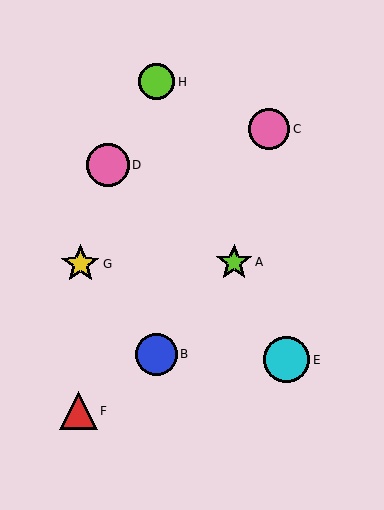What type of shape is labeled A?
Shape A is a lime star.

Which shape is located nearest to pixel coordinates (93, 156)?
The pink circle (labeled D) at (108, 165) is nearest to that location.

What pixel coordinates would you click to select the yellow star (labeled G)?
Click at (80, 264) to select the yellow star G.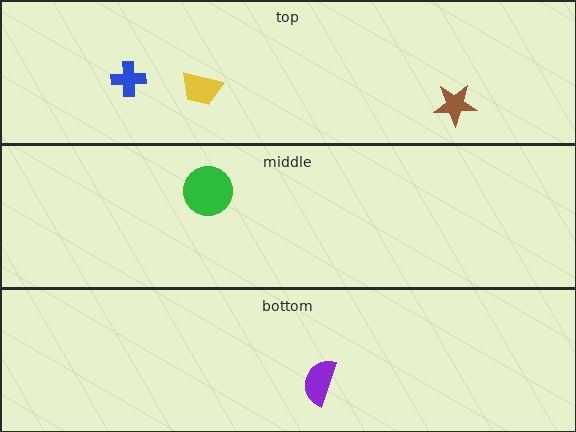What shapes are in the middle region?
The green circle.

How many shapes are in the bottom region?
1.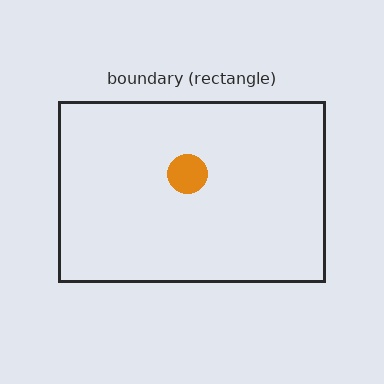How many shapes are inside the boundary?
1 inside, 0 outside.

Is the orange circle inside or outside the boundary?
Inside.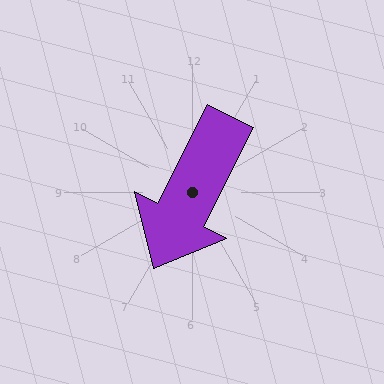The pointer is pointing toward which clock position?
Roughly 7 o'clock.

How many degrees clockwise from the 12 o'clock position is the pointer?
Approximately 207 degrees.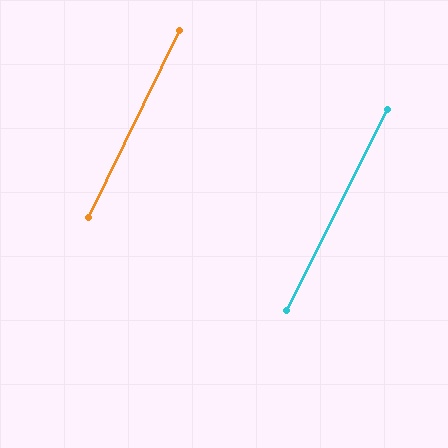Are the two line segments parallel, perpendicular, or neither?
Parallel — their directions differ by only 0.6°.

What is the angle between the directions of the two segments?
Approximately 1 degree.